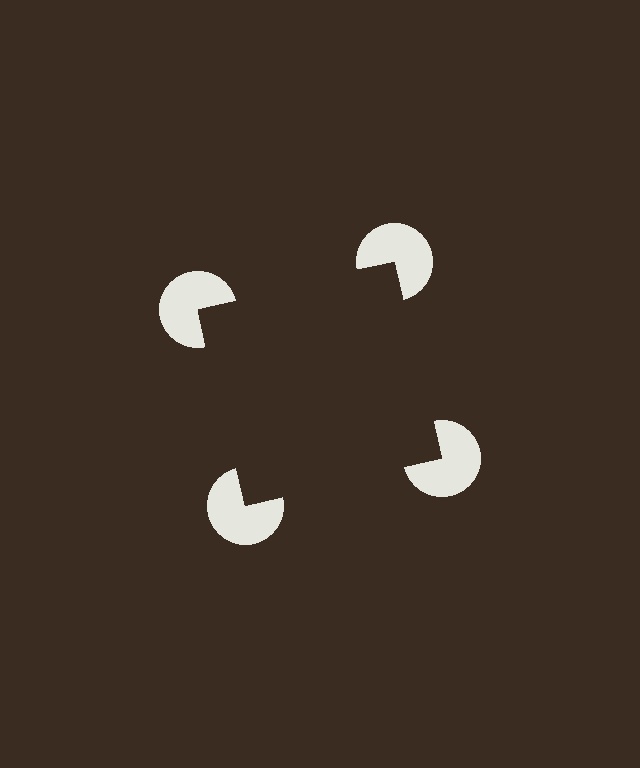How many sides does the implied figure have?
4 sides.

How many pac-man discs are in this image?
There are 4 — one at each vertex of the illusory square.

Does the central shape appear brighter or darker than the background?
It typically appears slightly darker than the background, even though no actual brightness change is drawn.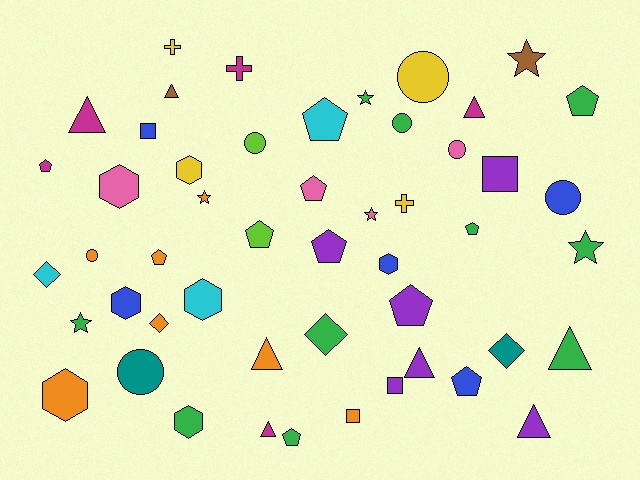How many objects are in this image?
There are 50 objects.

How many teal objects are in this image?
There are 2 teal objects.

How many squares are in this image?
There are 4 squares.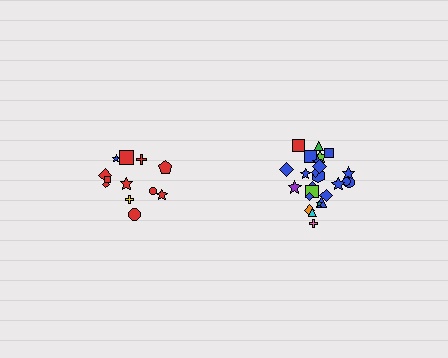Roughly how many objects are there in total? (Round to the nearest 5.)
Roughly 35 objects in total.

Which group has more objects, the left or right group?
The right group.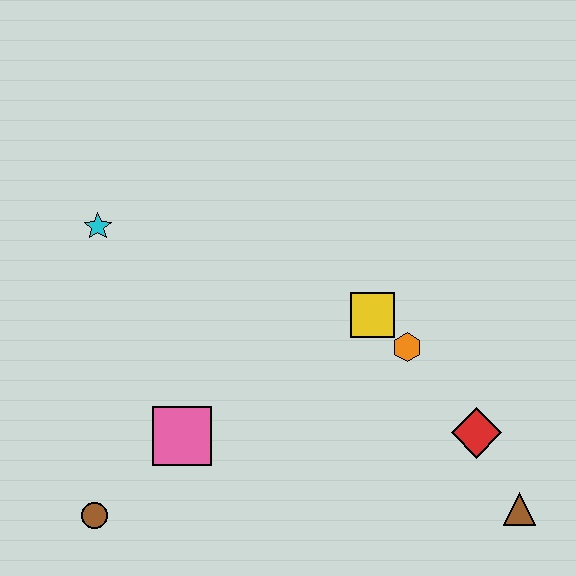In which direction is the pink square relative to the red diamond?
The pink square is to the left of the red diamond.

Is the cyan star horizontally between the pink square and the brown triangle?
No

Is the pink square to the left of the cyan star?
No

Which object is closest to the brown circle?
The pink square is closest to the brown circle.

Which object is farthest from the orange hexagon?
The brown circle is farthest from the orange hexagon.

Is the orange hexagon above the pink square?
Yes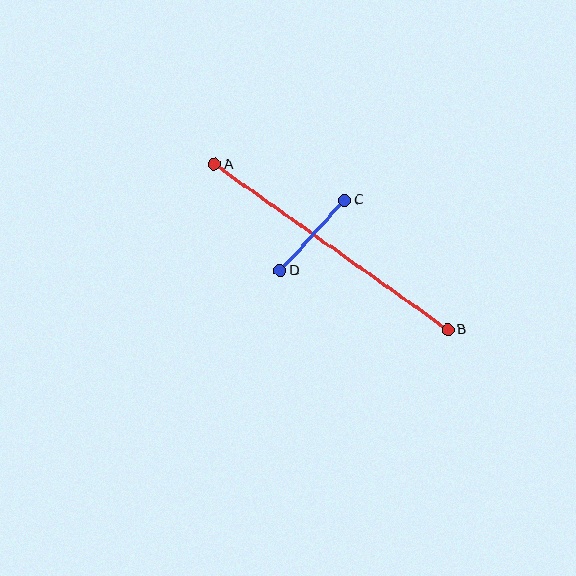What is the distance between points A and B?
The distance is approximately 286 pixels.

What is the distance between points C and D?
The distance is approximately 95 pixels.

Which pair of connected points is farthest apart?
Points A and B are farthest apart.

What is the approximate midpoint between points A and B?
The midpoint is at approximately (331, 247) pixels.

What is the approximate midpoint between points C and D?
The midpoint is at approximately (312, 235) pixels.